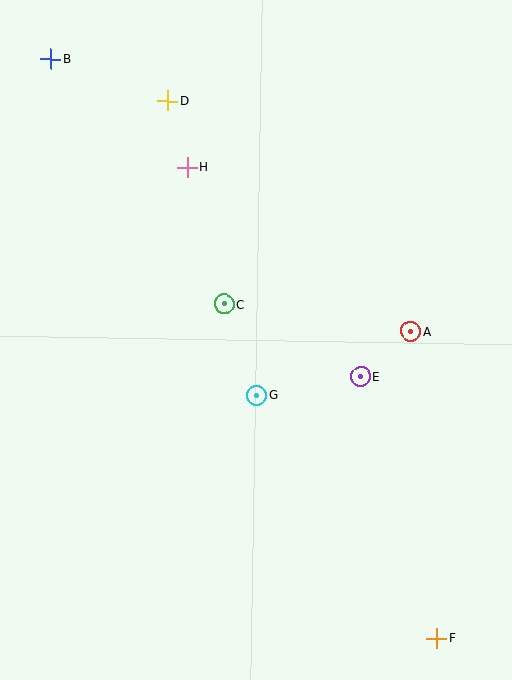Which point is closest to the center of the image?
Point C at (224, 304) is closest to the center.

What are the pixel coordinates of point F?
Point F is at (437, 638).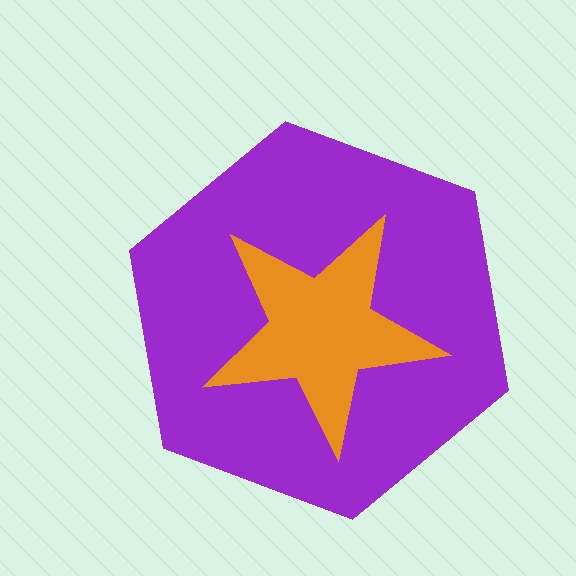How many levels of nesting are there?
2.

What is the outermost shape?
The purple hexagon.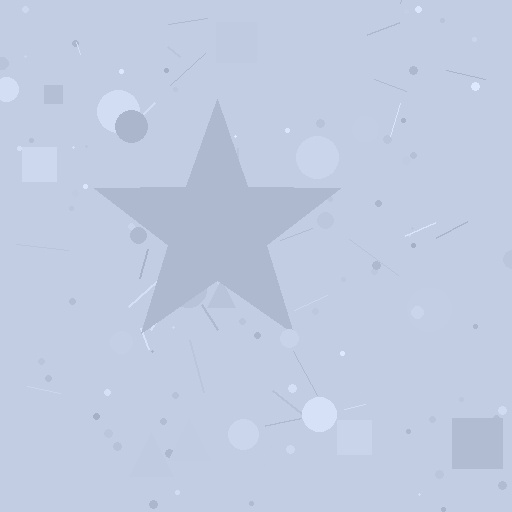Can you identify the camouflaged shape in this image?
The camouflaged shape is a star.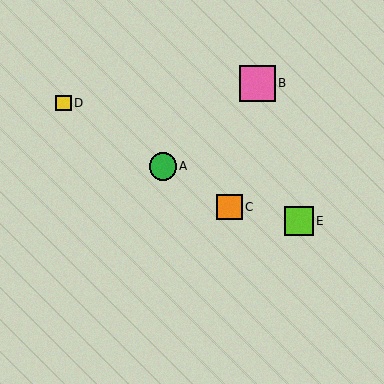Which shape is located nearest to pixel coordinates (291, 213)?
The lime square (labeled E) at (299, 221) is nearest to that location.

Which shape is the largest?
The pink square (labeled B) is the largest.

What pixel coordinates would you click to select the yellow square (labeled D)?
Click at (64, 103) to select the yellow square D.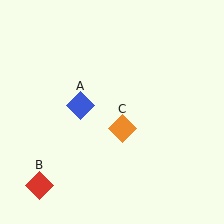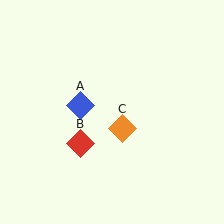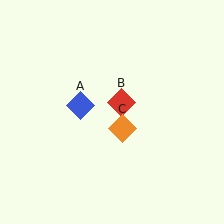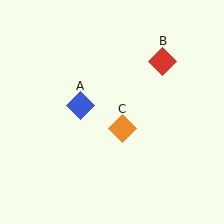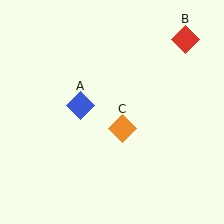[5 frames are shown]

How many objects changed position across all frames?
1 object changed position: red diamond (object B).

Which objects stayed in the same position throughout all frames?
Blue diamond (object A) and orange diamond (object C) remained stationary.